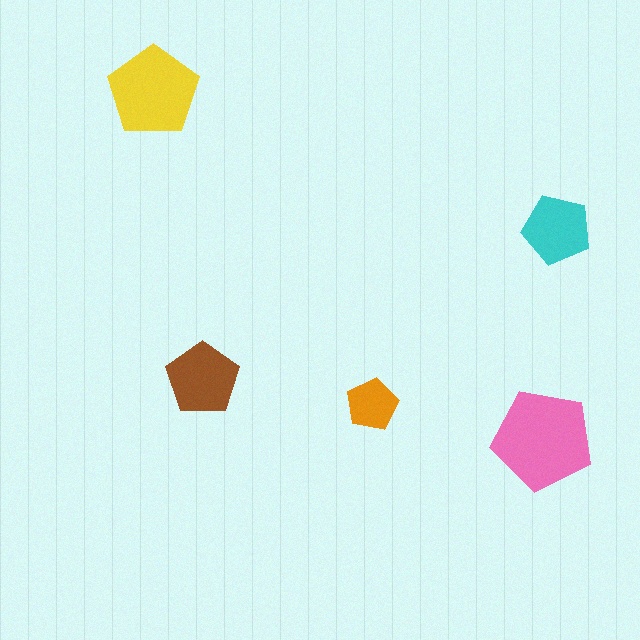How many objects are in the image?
There are 5 objects in the image.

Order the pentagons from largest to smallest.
the pink one, the yellow one, the brown one, the cyan one, the orange one.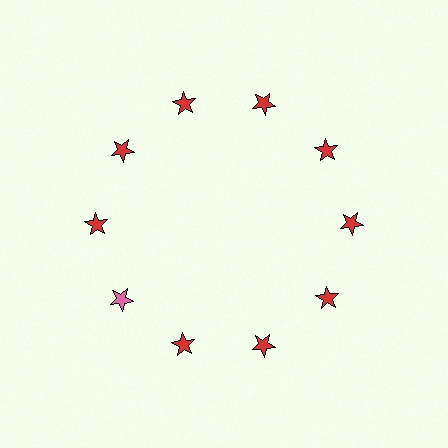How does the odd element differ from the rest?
It has a different color: pink instead of red.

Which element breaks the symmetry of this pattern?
The pink star at roughly the 8 o'clock position breaks the symmetry. All other shapes are red stars.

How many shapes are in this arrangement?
There are 10 shapes arranged in a ring pattern.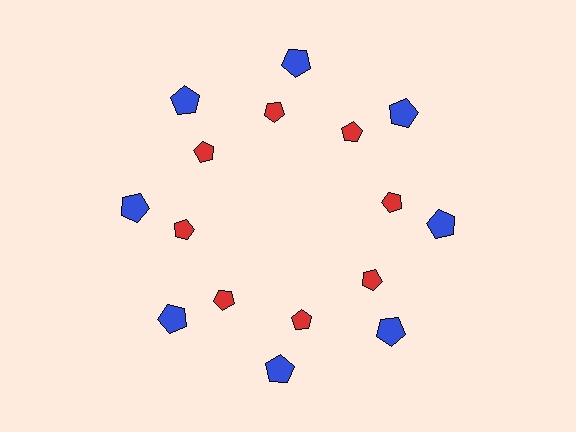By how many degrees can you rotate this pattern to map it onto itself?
The pattern maps onto itself every 45 degrees of rotation.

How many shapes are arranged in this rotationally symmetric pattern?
There are 16 shapes, arranged in 8 groups of 2.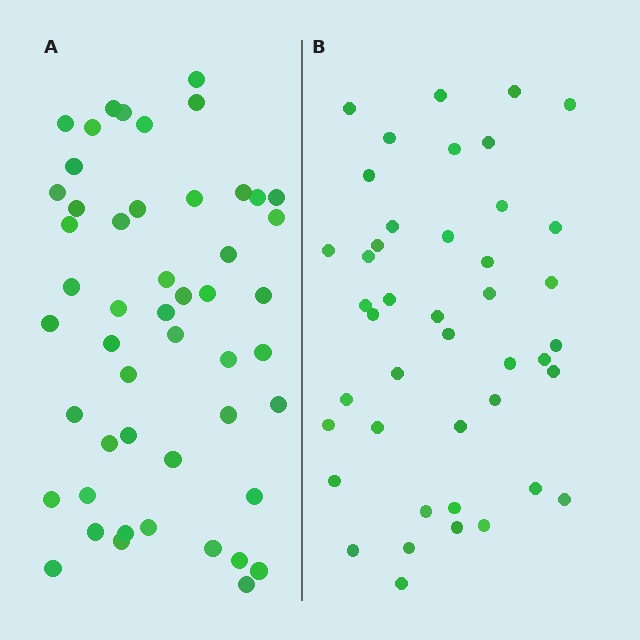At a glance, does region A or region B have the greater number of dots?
Region A (the left region) has more dots.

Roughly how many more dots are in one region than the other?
Region A has roughly 8 or so more dots than region B.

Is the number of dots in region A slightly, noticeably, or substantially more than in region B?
Region A has only slightly more — the two regions are fairly close. The ratio is roughly 1.2 to 1.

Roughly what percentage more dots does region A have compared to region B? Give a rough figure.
About 15% more.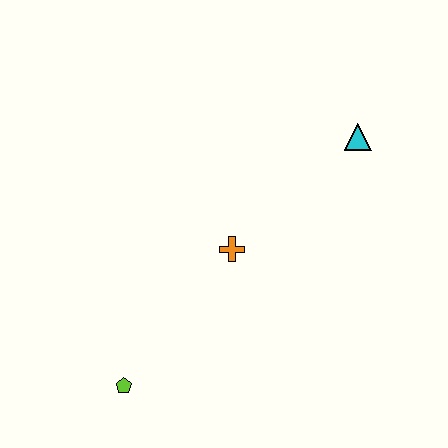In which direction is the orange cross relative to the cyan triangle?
The orange cross is to the left of the cyan triangle.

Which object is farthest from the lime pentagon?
The cyan triangle is farthest from the lime pentagon.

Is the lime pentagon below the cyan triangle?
Yes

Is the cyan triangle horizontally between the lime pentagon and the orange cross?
No